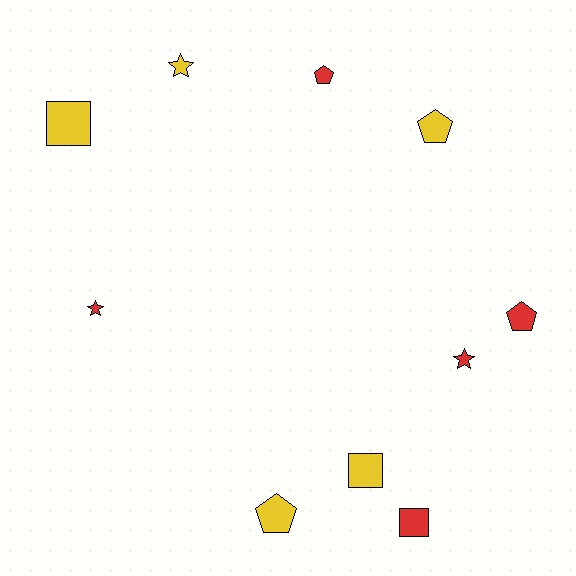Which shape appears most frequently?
Pentagon, with 4 objects.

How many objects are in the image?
There are 10 objects.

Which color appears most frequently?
Red, with 5 objects.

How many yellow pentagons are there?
There are 2 yellow pentagons.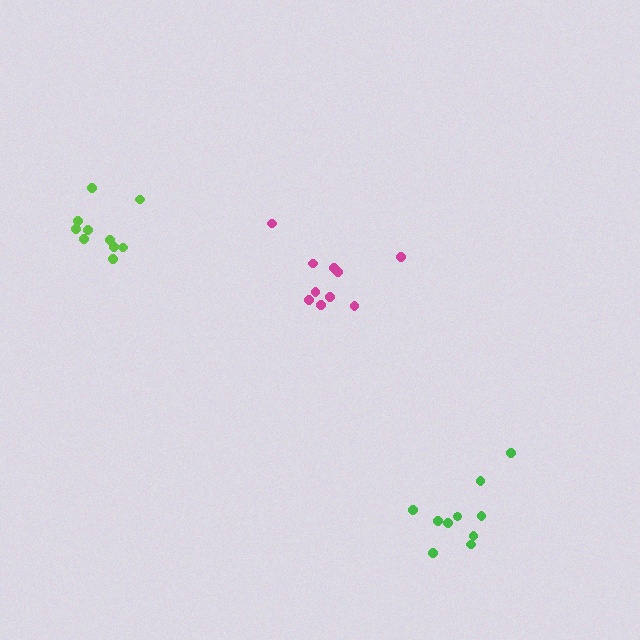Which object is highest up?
The lime cluster is topmost.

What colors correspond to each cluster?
The clusters are colored: magenta, green, lime.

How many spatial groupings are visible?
There are 3 spatial groupings.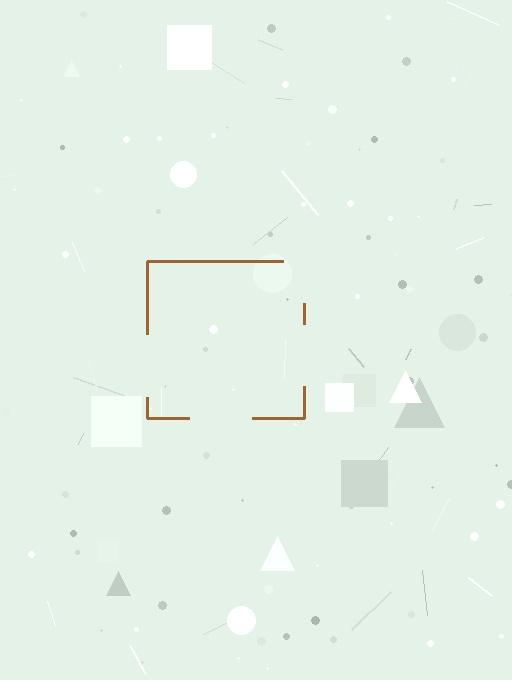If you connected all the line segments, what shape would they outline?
They would outline a square.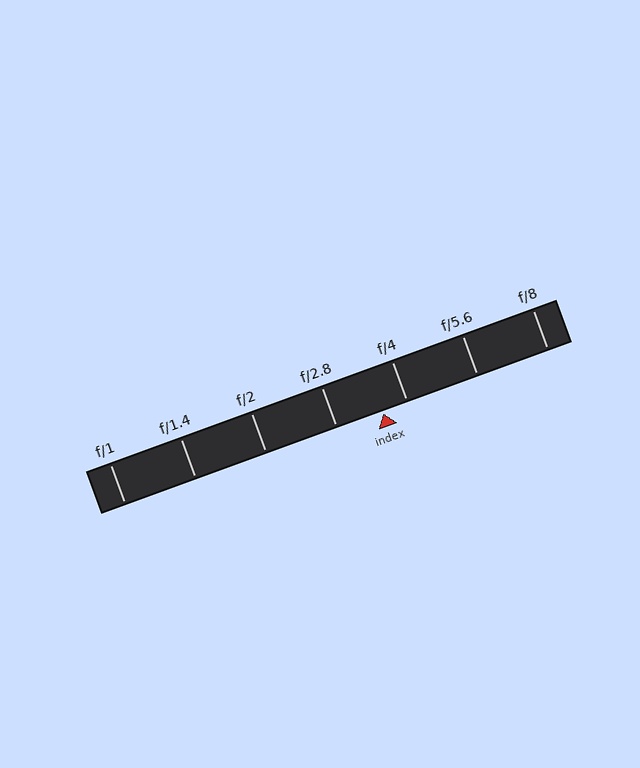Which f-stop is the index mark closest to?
The index mark is closest to f/4.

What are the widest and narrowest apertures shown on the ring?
The widest aperture shown is f/1 and the narrowest is f/8.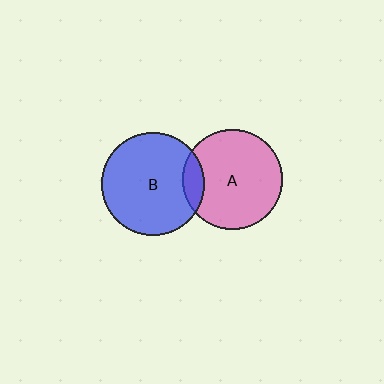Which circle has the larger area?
Circle B (blue).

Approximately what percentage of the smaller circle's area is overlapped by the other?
Approximately 10%.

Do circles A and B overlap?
Yes.